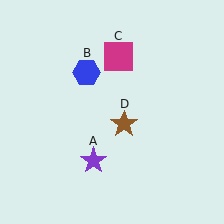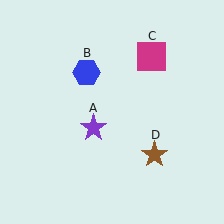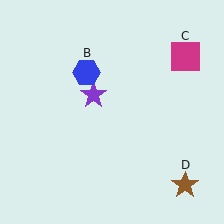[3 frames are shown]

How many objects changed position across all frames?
3 objects changed position: purple star (object A), magenta square (object C), brown star (object D).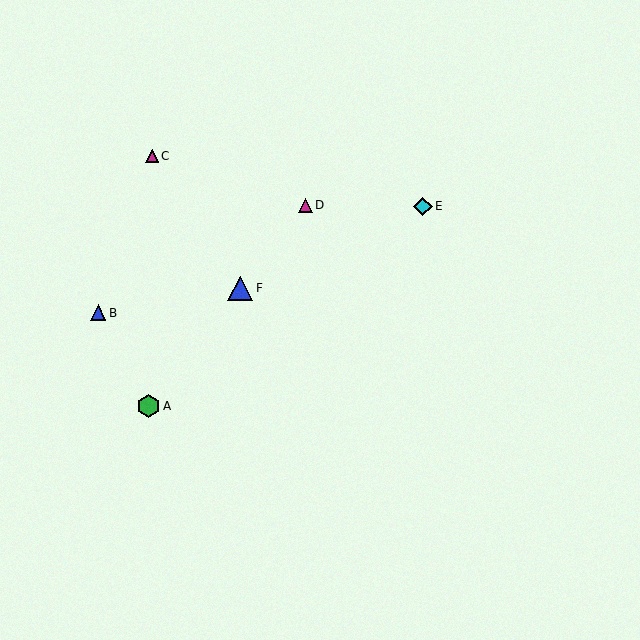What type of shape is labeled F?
Shape F is a blue triangle.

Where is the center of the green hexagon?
The center of the green hexagon is at (148, 406).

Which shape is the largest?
The blue triangle (labeled F) is the largest.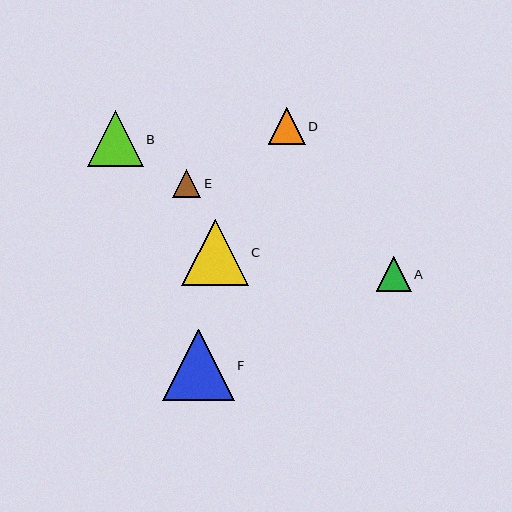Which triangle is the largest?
Triangle F is the largest with a size of approximately 71 pixels.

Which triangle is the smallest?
Triangle E is the smallest with a size of approximately 28 pixels.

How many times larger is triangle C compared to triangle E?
Triangle C is approximately 2.4 times the size of triangle E.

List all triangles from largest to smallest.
From largest to smallest: F, C, B, D, A, E.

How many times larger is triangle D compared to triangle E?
Triangle D is approximately 1.3 times the size of triangle E.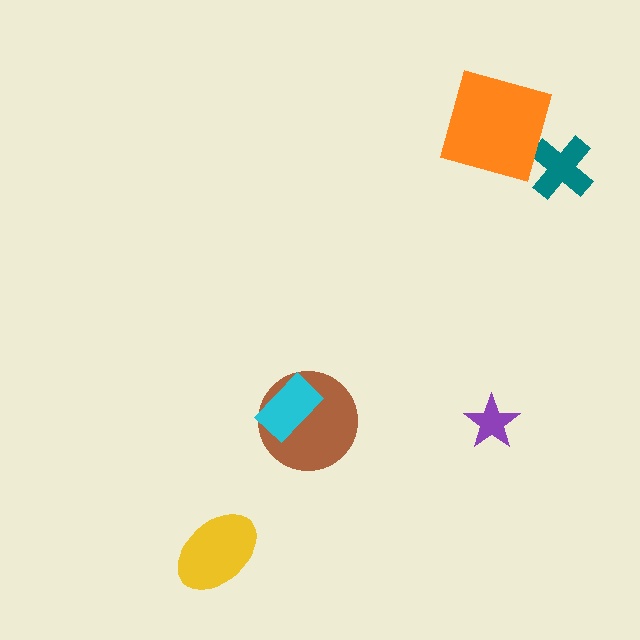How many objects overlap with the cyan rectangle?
1 object overlaps with the cyan rectangle.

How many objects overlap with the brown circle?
1 object overlaps with the brown circle.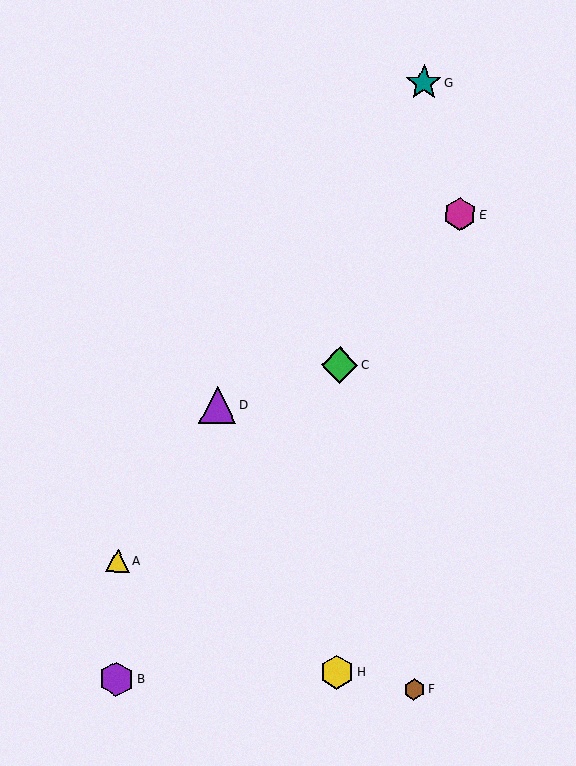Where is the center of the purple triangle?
The center of the purple triangle is at (217, 405).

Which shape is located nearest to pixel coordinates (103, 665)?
The purple hexagon (labeled B) at (116, 679) is nearest to that location.